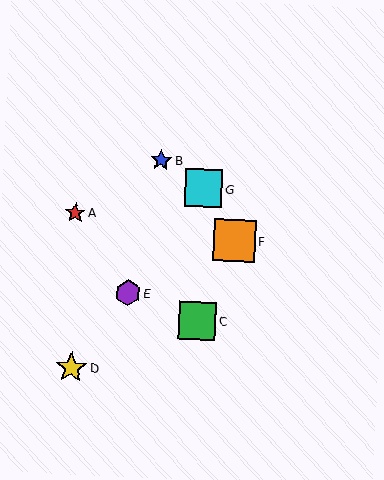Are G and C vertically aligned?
Yes, both are at x≈203.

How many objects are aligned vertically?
2 objects (C, G) are aligned vertically.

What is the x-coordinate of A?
Object A is at x≈75.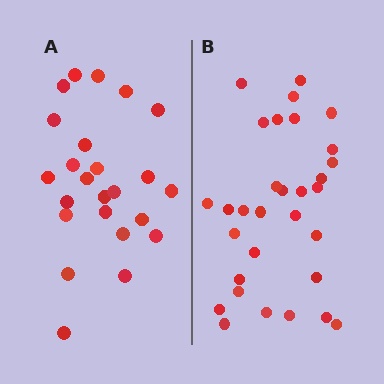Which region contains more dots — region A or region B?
Region B (the right region) has more dots.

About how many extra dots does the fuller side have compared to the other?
Region B has roughly 8 or so more dots than region A.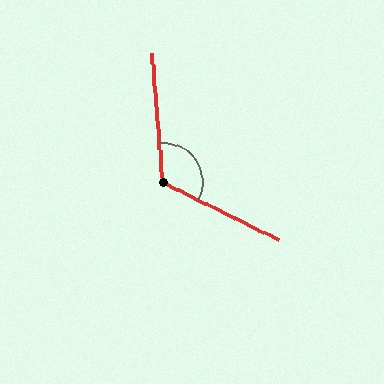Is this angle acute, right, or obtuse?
It is obtuse.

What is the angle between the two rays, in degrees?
Approximately 121 degrees.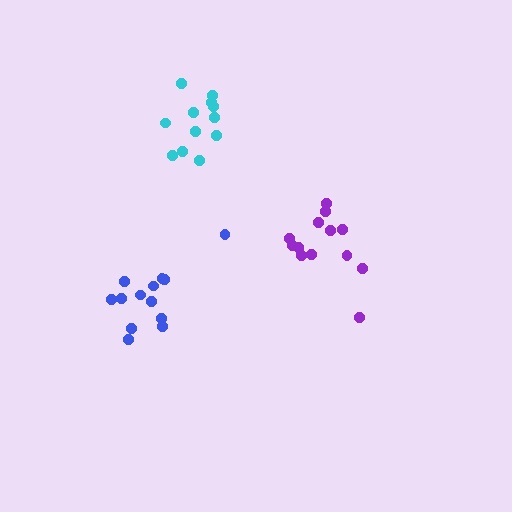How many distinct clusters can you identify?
There are 3 distinct clusters.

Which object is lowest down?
The blue cluster is bottommost.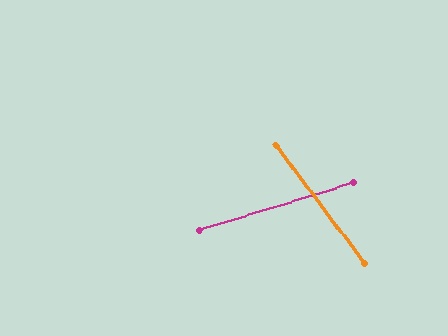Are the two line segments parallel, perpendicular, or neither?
Neither parallel nor perpendicular — they differ by about 70°.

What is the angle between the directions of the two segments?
Approximately 70 degrees.